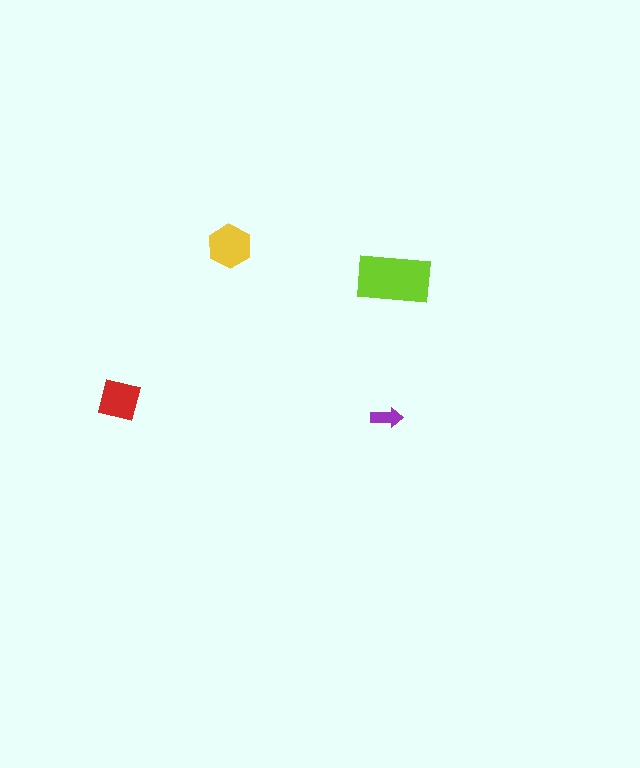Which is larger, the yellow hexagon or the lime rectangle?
The lime rectangle.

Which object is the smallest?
The purple arrow.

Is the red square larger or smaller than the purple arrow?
Larger.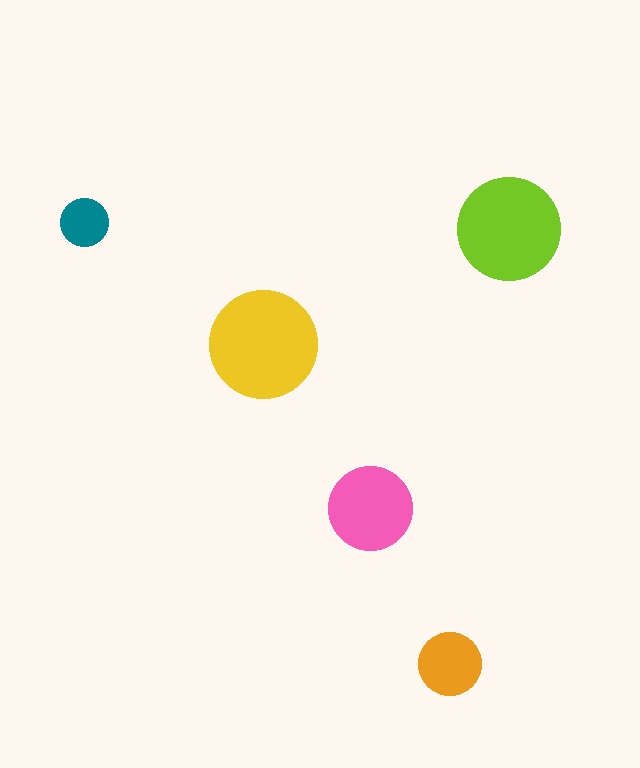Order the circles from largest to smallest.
the yellow one, the lime one, the pink one, the orange one, the teal one.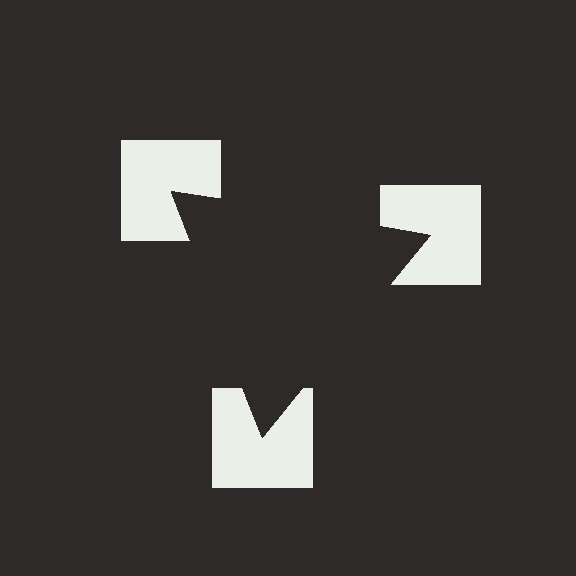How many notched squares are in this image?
There are 3 — one at each vertex of the illusory triangle.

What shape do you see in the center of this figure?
An illusory triangle — its edges are inferred from the aligned wedge cuts in the notched squares, not physically drawn.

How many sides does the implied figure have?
3 sides.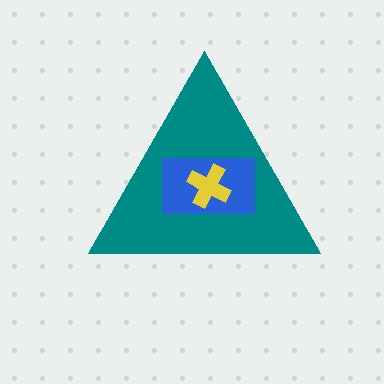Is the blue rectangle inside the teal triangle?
Yes.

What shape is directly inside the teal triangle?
The blue rectangle.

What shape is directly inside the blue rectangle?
The yellow cross.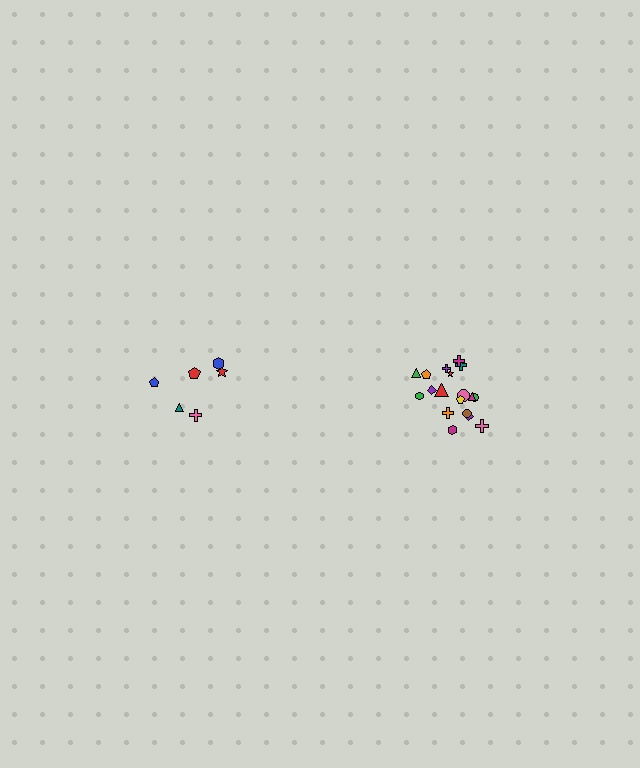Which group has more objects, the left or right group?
The right group.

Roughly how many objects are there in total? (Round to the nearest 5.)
Roughly 25 objects in total.